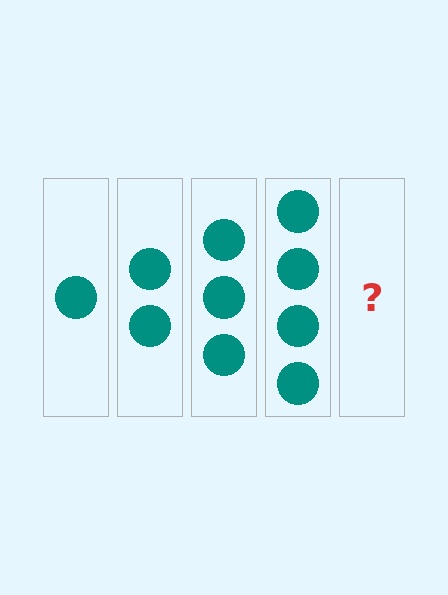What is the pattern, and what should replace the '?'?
The pattern is that each step adds one more circle. The '?' should be 5 circles.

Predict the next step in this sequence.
The next step is 5 circles.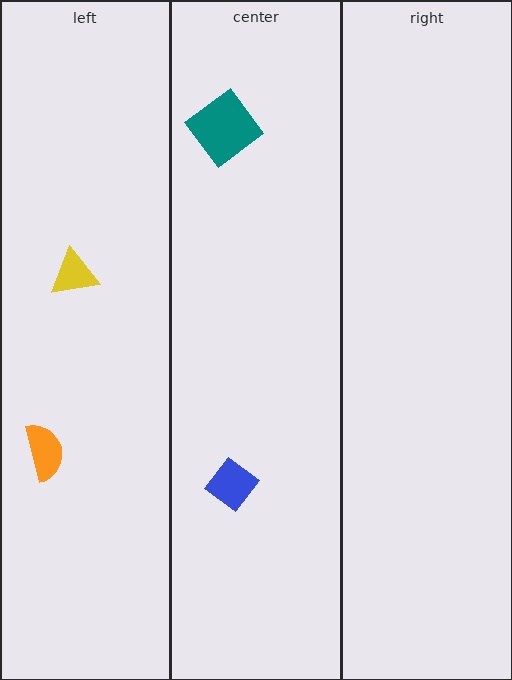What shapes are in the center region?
The teal diamond, the blue diamond.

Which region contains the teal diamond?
The center region.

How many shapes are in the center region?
2.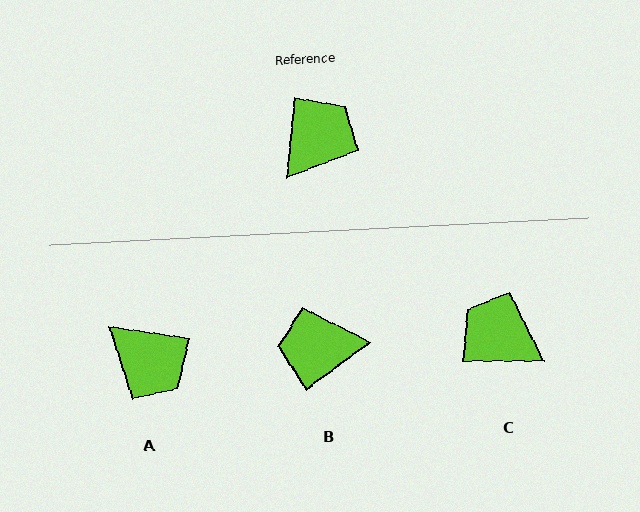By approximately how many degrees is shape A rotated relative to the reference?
Approximately 93 degrees clockwise.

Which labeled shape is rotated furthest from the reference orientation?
B, about 133 degrees away.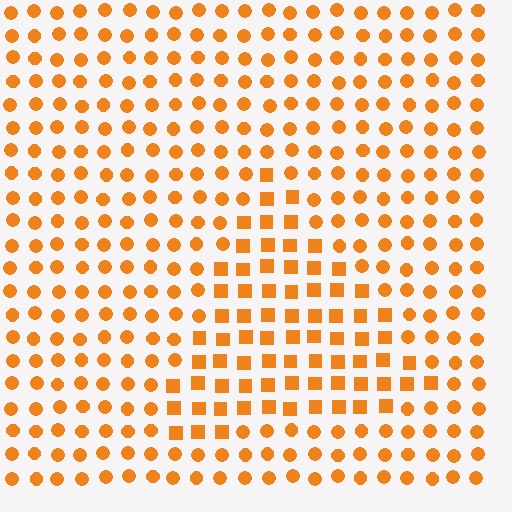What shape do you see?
I see a triangle.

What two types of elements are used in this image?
The image uses squares inside the triangle region and circles outside it.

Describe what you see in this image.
The image is filled with small orange elements arranged in a uniform grid. A triangle-shaped region contains squares, while the surrounding area contains circles. The boundary is defined purely by the change in element shape.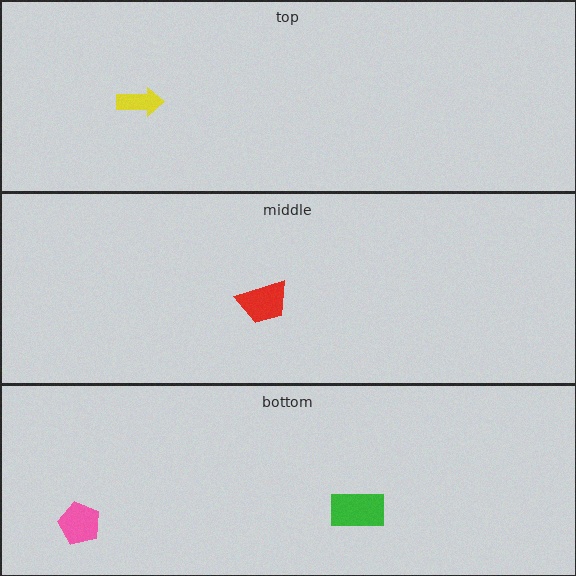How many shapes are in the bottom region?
2.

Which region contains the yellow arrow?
The top region.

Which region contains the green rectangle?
The bottom region.